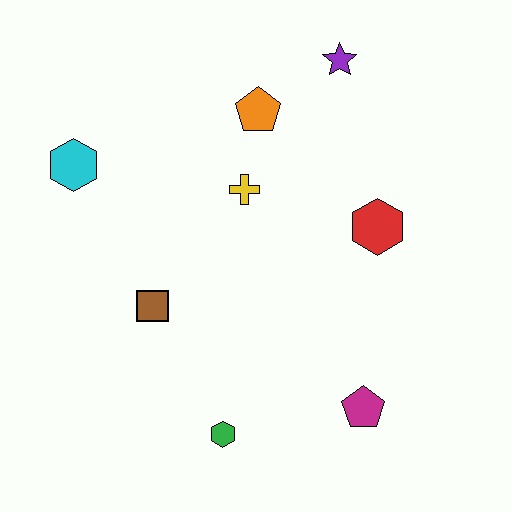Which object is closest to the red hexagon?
The yellow cross is closest to the red hexagon.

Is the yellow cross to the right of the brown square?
Yes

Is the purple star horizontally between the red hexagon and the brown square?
Yes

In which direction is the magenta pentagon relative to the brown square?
The magenta pentagon is to the right of the brown square.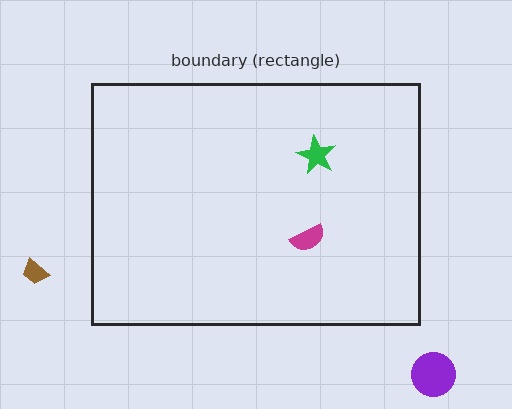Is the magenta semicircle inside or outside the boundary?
Inside.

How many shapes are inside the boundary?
2 inside, 2 outside.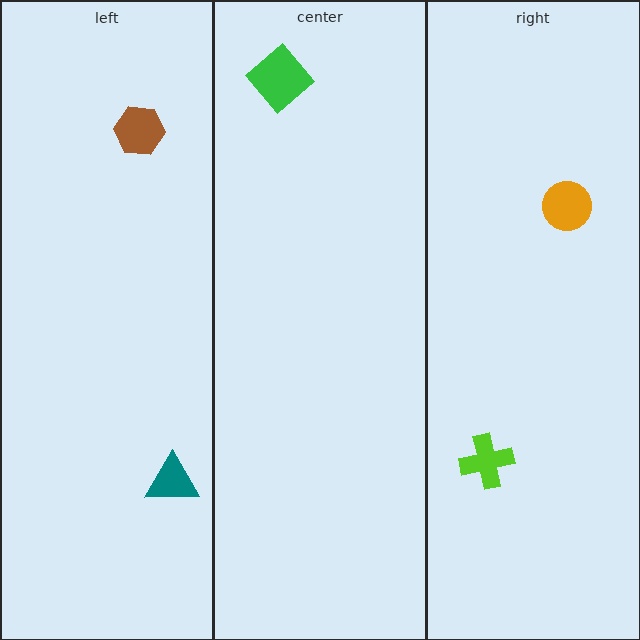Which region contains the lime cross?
The right region.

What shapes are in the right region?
The orange circle, the lime cross.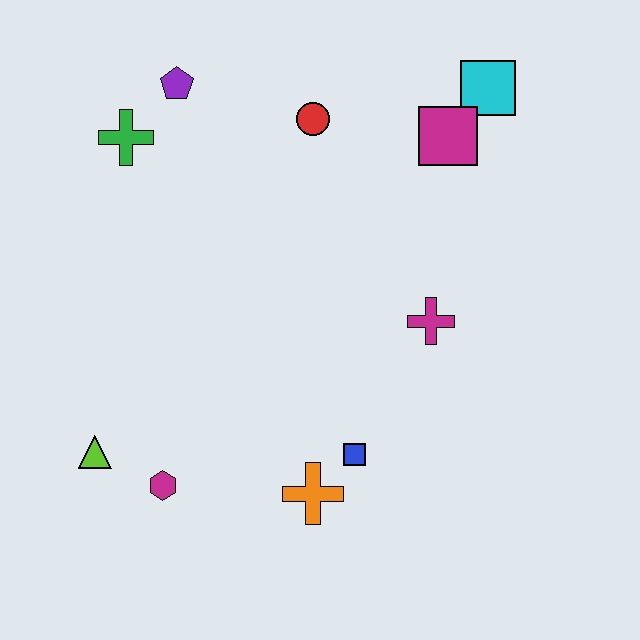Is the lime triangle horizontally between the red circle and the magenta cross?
No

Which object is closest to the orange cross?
The blue square is closest to the orange cross.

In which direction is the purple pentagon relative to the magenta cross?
The purple pentagon is to the left of the magenta cross.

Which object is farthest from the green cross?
The orange cross is farthest from the green cross.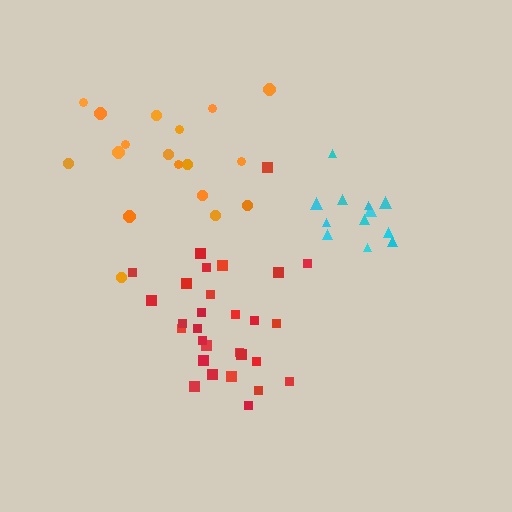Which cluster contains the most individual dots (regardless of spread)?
Red (30).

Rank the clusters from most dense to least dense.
red, cyan, orange.